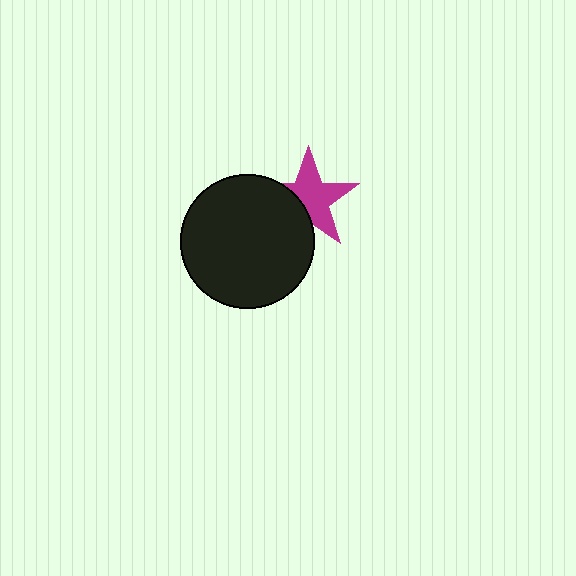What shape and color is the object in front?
The object in front is a black circle.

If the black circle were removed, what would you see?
You would see the complete magenta star.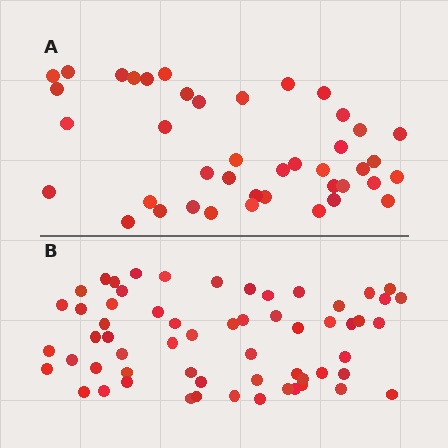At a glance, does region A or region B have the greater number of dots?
Region B (the bottom region) has more dots.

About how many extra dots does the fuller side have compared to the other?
Region B has approximately 20 more dots than region A.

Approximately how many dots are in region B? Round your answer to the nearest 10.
About 60 dots.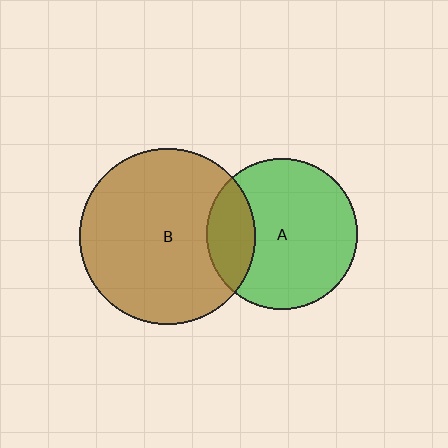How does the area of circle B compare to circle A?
Approximately 1.4 times.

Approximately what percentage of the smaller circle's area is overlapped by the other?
Approximately 20%.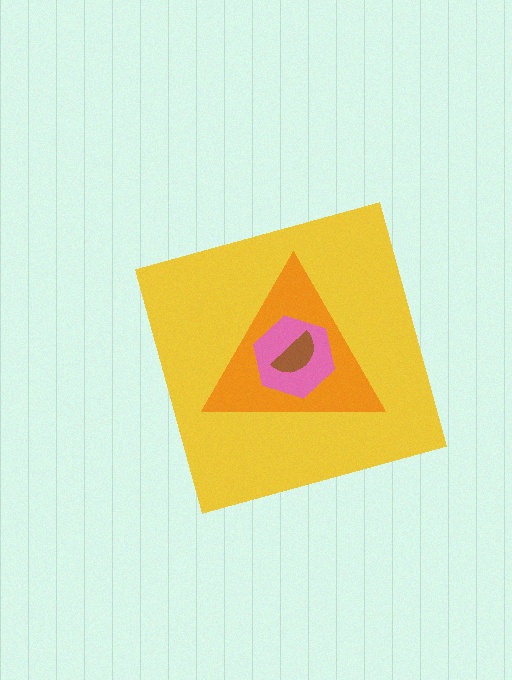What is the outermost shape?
The yellow diamond.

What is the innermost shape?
The brown semicircle.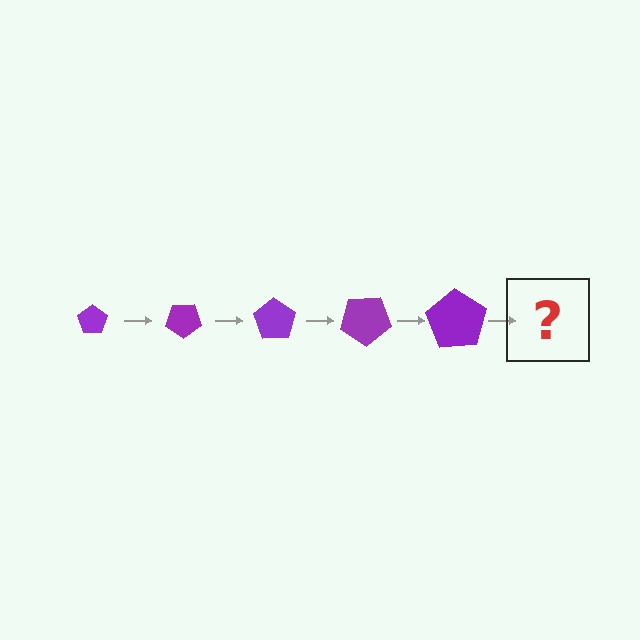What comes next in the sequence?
The next element should be a pentagon, larger than the previous one and rotated 175 degrees from the start.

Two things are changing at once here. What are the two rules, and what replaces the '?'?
The two rules are that the pentagon grows larger each step and it rotates 35 degrees each step. The '?' should be a pentagon, larger than the previous one and rotated 175 degrees from the start.